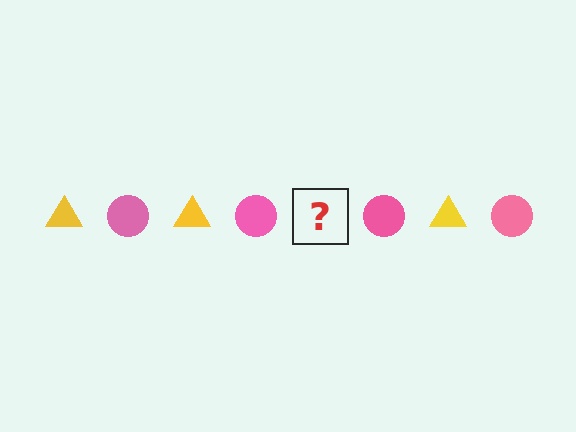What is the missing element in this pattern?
The missing element is a yellow triangle.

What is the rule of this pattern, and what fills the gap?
The rule is that the pattern alternates between yellow triangle and pink circle. The gap should be filled with a yellow triangle.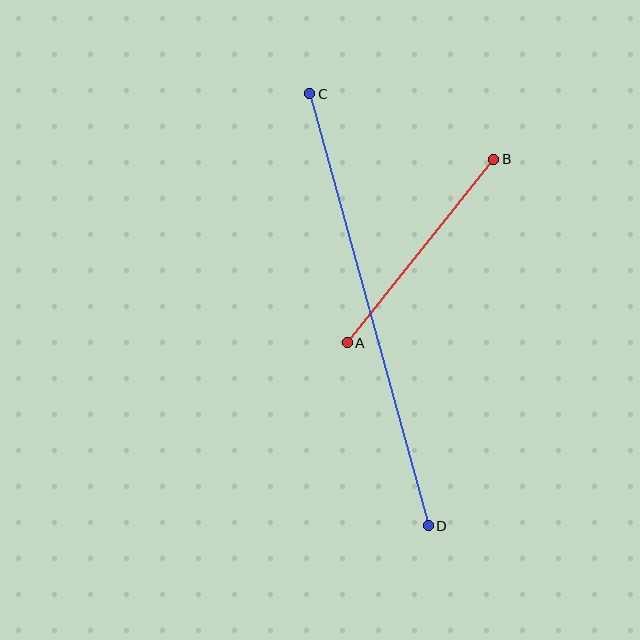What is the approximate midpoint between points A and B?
The midpoint is at approximately (421, 251) pixels.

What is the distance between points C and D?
The distance is approximately 448 pixels.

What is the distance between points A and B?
The distance is approximately 235 pixels.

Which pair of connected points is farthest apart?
Points C and D are farthest apart.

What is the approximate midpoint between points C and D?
The midpoint is at approximately (369, 310) pixels.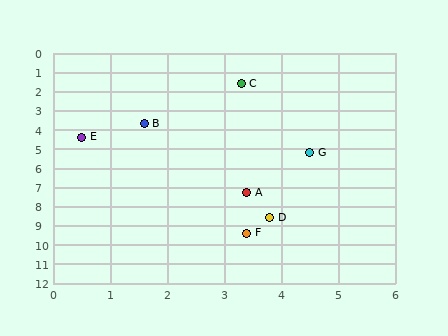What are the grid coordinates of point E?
Point E is at approximately (0.5, 4.4).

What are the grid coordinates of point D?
Point D is at approximately (3.8, 8.6).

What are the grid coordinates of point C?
Point C is at approximately (3.3, 1.6).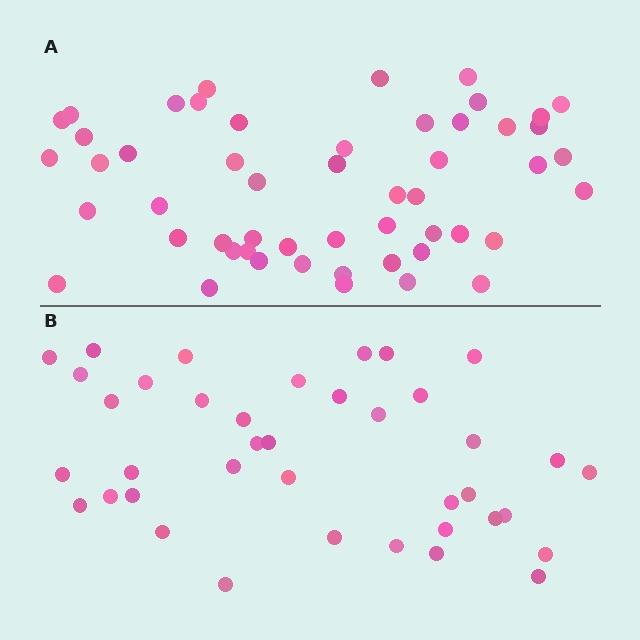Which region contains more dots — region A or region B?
Region A (the top region) has more dots.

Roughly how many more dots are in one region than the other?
Region A has approximately 15 more dots than region B.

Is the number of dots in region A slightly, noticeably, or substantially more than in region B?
Region A has noticeably more, but not dramatically so. The ratio is roughly 1.3 to 1.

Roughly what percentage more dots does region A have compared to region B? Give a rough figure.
About 35% more.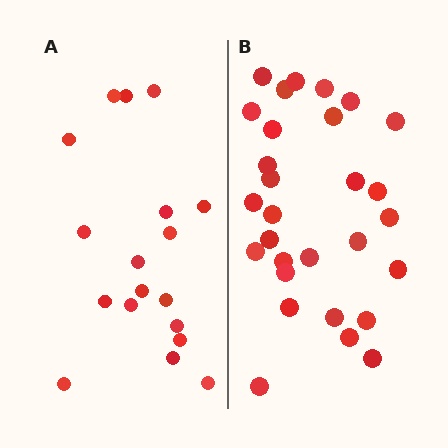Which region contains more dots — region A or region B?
Region B (the right region) has more dots.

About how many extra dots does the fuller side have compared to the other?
Region B has roughly 12 or so more dots than region A.